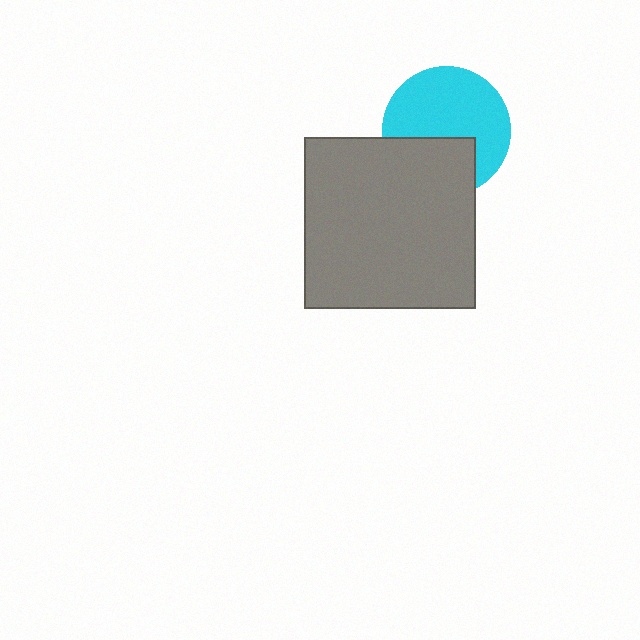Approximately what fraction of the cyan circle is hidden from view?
Roughly 34% of the cyan circle is hidden behind the gray square.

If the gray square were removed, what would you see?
You would see the complete cyan circle.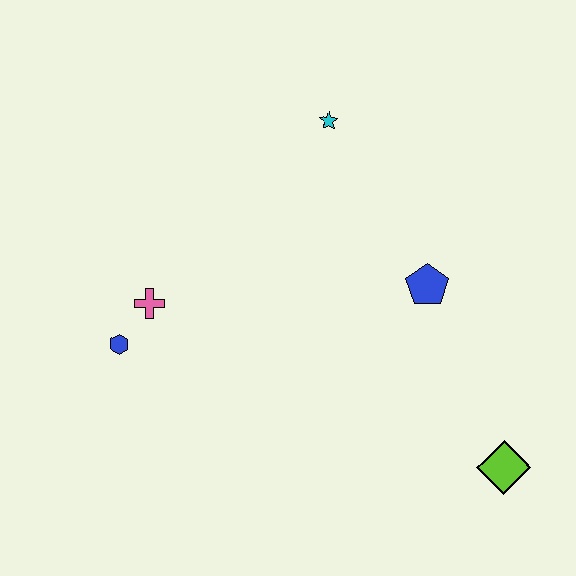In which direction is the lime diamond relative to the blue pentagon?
The lime diamond is below the blue pentagon.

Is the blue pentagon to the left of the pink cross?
No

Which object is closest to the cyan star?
The blue pentagon is closest to the cyan star.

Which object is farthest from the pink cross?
The lime diamond is farthest from the pink cross.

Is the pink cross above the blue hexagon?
Yes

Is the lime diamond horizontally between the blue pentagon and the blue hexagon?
No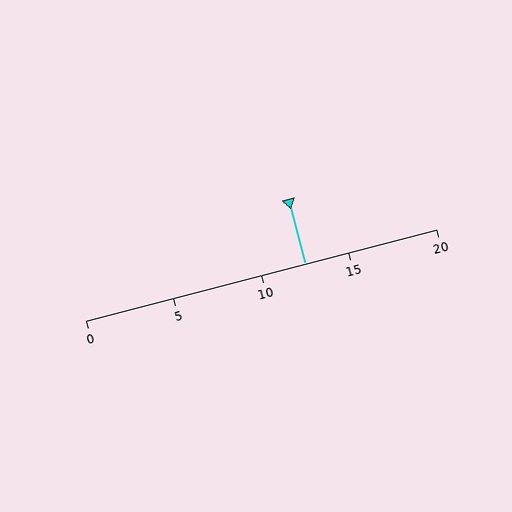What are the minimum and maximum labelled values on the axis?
The axis runs from 0 to 20.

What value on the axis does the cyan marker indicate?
The marker indicates approximately 12.5.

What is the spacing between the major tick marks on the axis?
The major ticks are spaced 5 apart.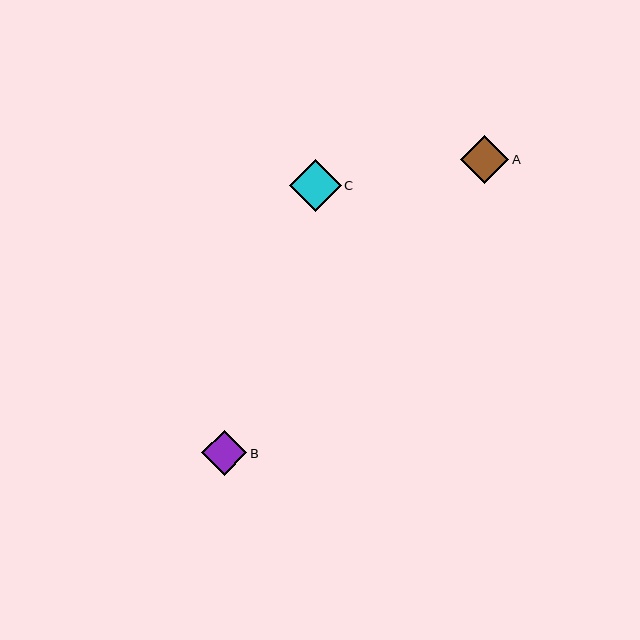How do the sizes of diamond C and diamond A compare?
Diamond C and diamond A are approximately the same size.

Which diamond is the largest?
Diamond C is the largest with a size of approximately 52 pixels.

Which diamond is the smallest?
Diamond B is the smallest with a size of approximately 45 pixels.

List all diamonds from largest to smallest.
From largest to smallest: C, A, B.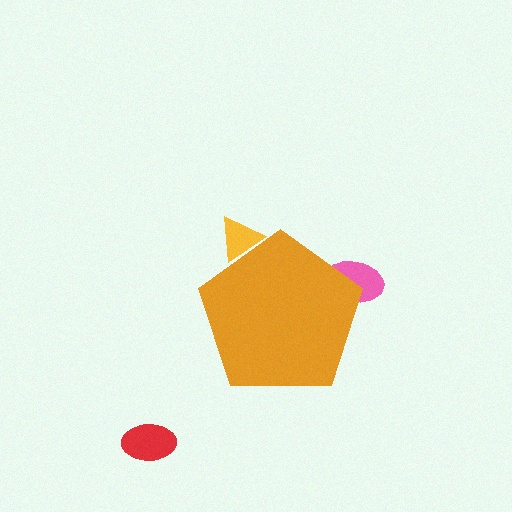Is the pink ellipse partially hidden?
Yes, the pink ellipse is partially hidden behind the orange pentagon.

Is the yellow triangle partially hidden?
Yes, the yellow triangle is partially hidden behind the orange pentagon.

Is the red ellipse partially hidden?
No, the red ellipse is fully visible.